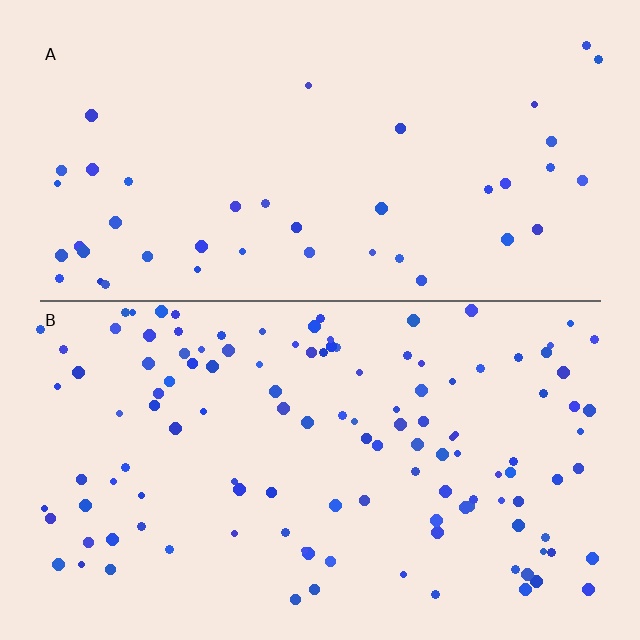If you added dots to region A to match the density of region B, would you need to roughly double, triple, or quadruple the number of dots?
Approximately triple.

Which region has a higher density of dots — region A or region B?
B (the bottom).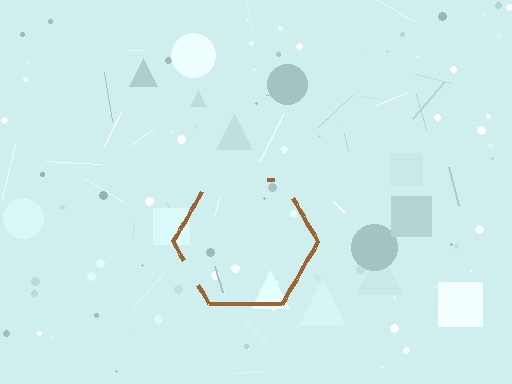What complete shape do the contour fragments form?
The contour fragments form a hexagon.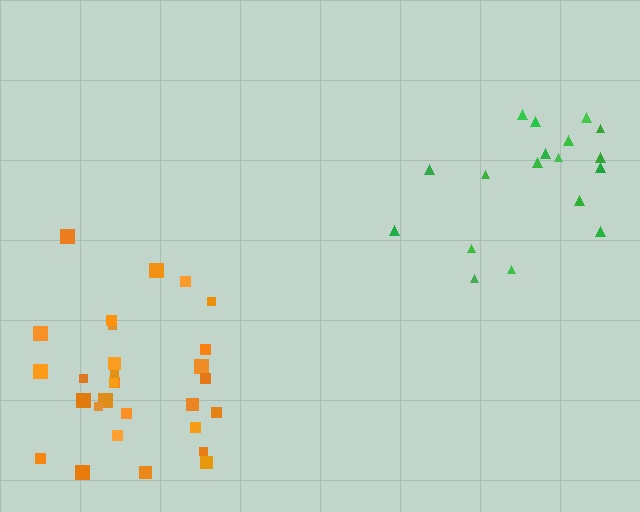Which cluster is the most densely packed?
Orange.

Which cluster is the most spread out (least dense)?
Green.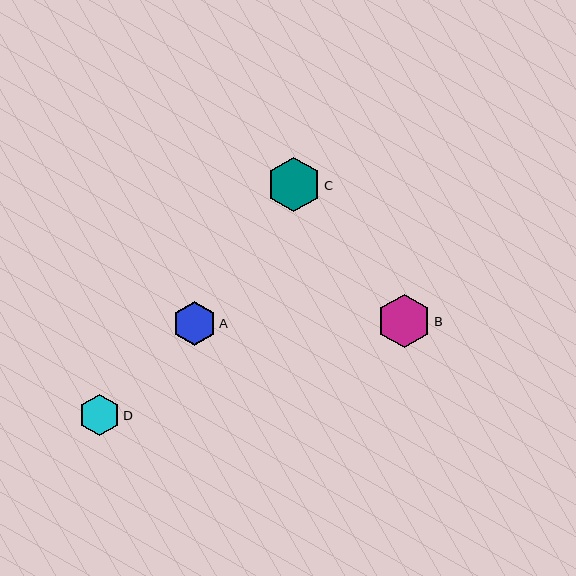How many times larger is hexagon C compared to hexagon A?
Hexagon C is approximately 1.3 times the size of hexagon A.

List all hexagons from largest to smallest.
From largest to smallest: C, B, A, D.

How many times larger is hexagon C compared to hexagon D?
Hexagon C is approximately 1.3 times the size of hexagon D.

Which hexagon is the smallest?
Hexagon D is the smallest with a size of approximately 42 pixels.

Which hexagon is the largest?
Hexagon C is the largest with a size of approximately 55 pixels.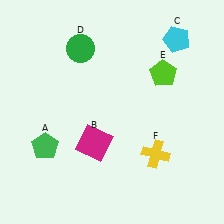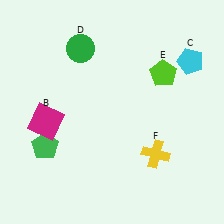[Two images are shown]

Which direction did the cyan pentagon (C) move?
The cyan pentagon (C) moved down.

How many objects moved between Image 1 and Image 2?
2 objects moved between the two images.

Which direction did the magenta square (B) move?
The magenta square (B) moved left.